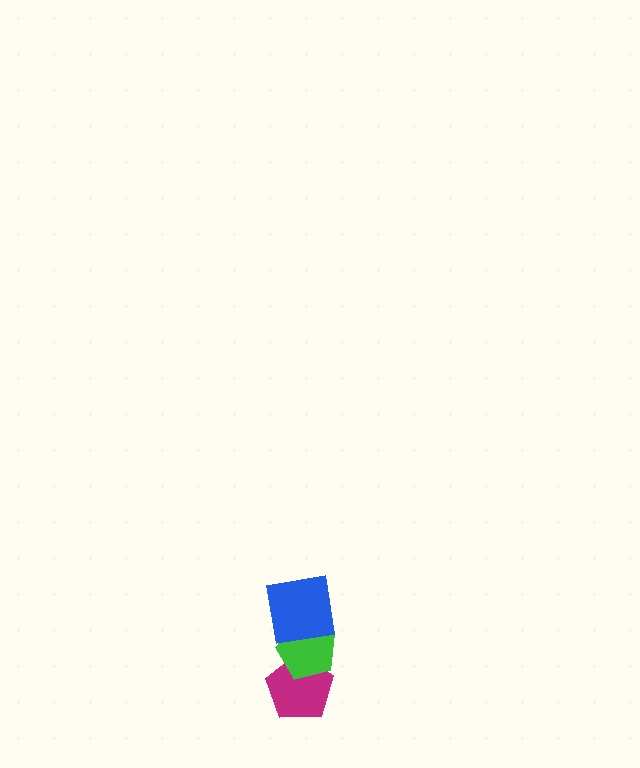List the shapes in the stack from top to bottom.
From top to bottom: the blue square, the green pentagon, the magenta pentagon.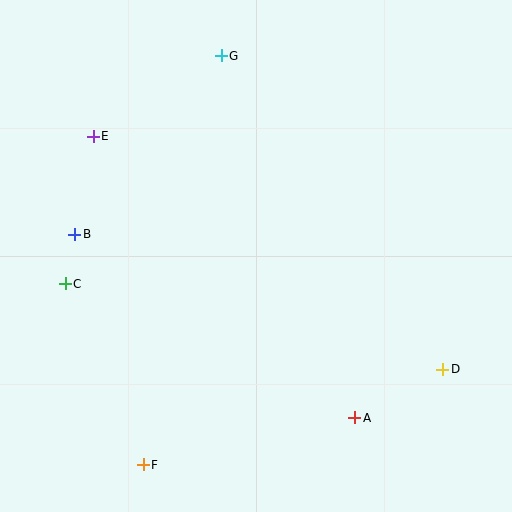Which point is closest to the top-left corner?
Point E is closest to the top-left corner.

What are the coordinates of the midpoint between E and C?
The midpoint between E and C is at (79, 210).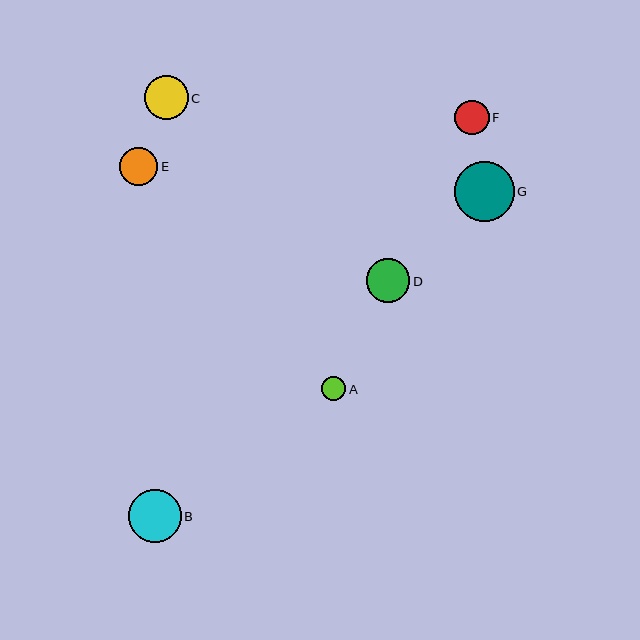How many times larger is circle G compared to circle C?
Circle G is approximately 1.4 times the size of circle C.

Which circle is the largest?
Circle G is the largest with a size of approximately 60 pixels.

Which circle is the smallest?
Circle A is the smallest with a size of approximately 24 pixels.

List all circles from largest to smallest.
From largest to smallest: G, B, C, D, E, F, A.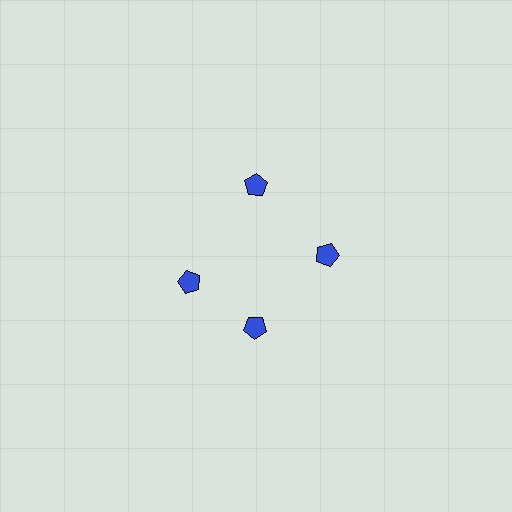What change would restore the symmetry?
The symmetry would be restored by rotating it back into even spacing with its neighbors so that all 4 pentagons sit at equal angles and equal distance from the center.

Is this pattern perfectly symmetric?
No. The 4 blue pentagons are arranged in a ring, but one element near the 9 o'clock position is rotated out of alignment along the ring, breaking the 4-fold rotational symmetry.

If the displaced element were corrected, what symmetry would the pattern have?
It would have 4-fold rotational symmetry — the pattern would map onto itself every 90 degrees.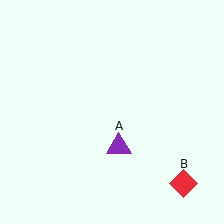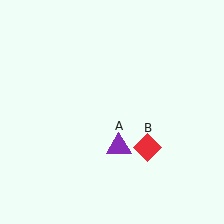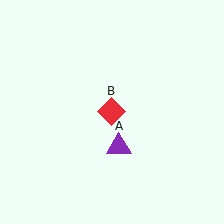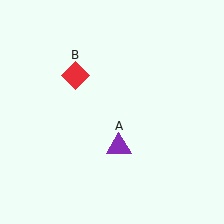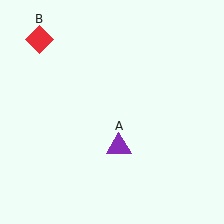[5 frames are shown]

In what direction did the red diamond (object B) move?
The red diamond (object B) moved up and to the left.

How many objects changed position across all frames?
1 object changed position: red diamond (object B).